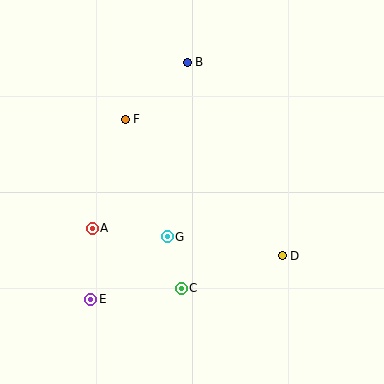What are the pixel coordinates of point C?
Point C is at (181, 288).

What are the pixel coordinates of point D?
Point D is at (282, 256).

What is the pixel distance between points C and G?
The distance between C and G is 53 pixels.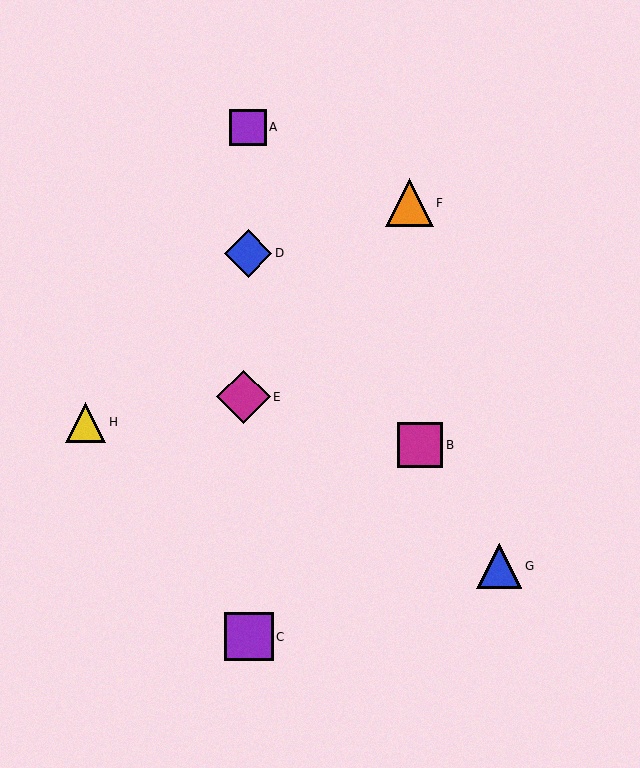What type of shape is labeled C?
Shape C is a purple square.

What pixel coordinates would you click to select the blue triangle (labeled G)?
Click at (499, 566) to select the blue triangle G.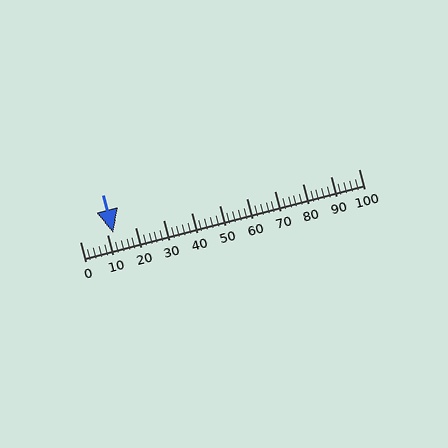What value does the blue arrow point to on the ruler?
The blue arrow points to approximately 12.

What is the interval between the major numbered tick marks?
The major tick marks are spaced 10 units apart.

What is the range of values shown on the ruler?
The ruler shows values from 0 to 100.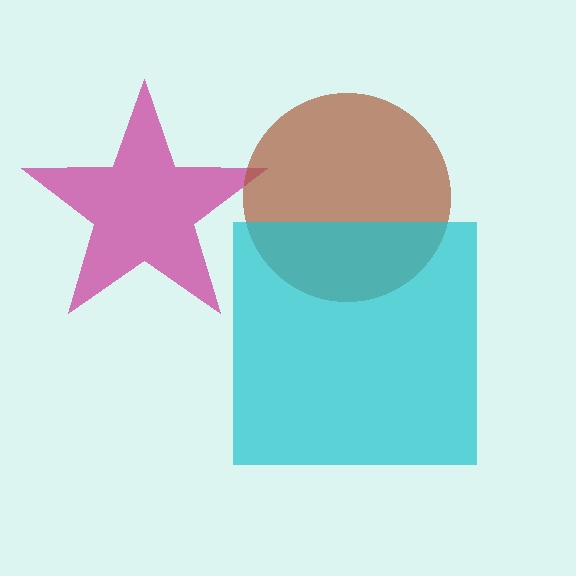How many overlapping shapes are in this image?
There are 3 overlapping shapes in the image.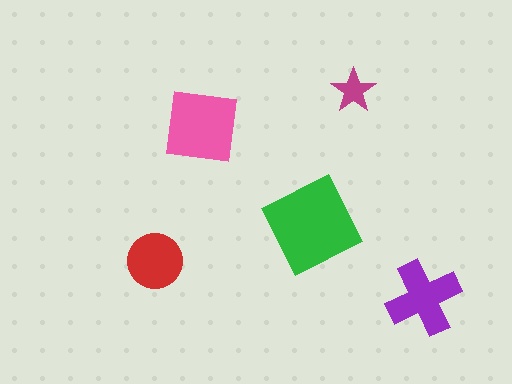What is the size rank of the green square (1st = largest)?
1st.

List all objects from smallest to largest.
The magenta star, the red circle, the purple cross, the pink square, the green square.